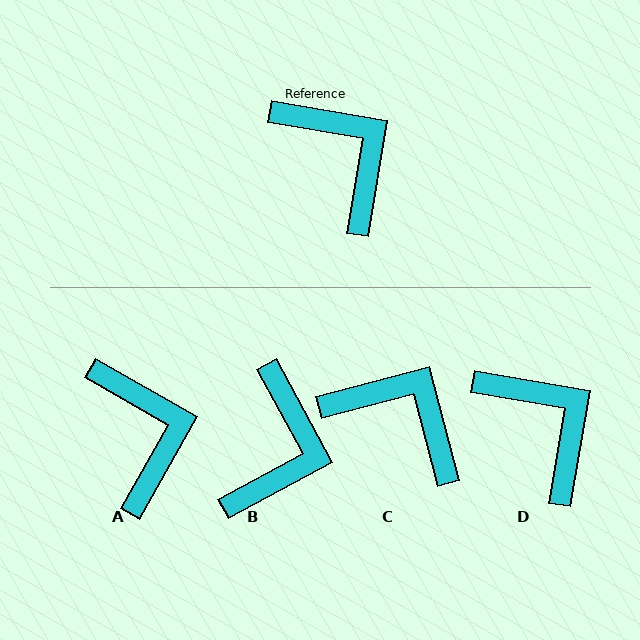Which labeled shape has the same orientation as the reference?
D.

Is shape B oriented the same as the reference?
No, it is off by about 52 degrees.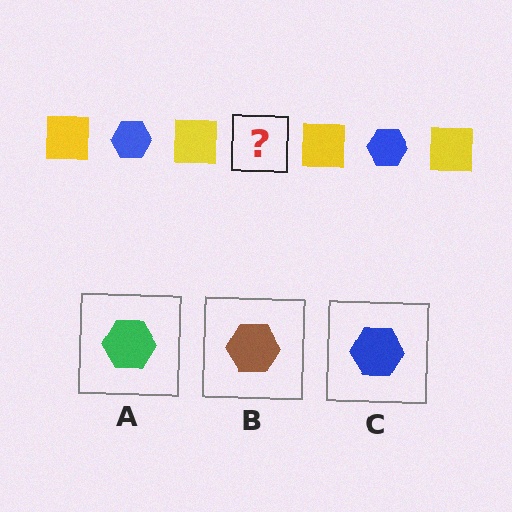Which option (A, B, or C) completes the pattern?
C.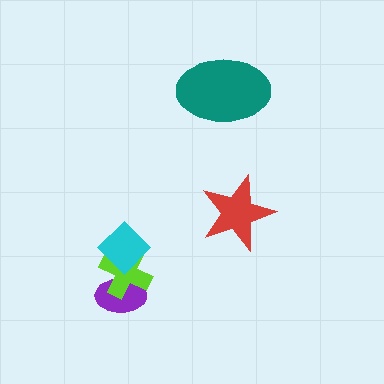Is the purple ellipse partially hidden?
Yes, it is partially covered by another shape.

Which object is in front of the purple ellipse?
The lime cross is in front of the purple ellipse.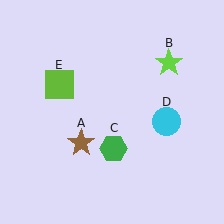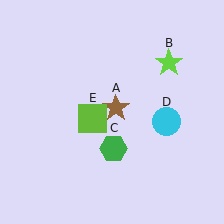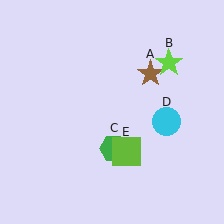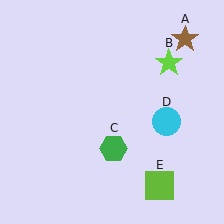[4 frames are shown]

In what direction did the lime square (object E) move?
The lime square (object E) moved down and to the right.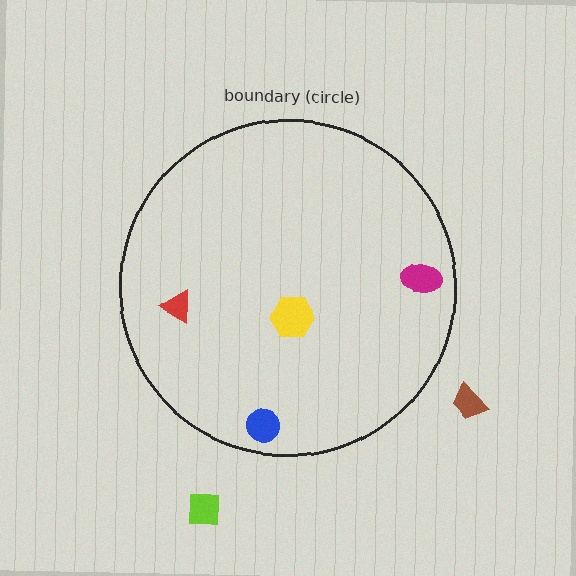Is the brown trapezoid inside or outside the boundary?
Outside.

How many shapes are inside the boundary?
4 inside, 2 outside.